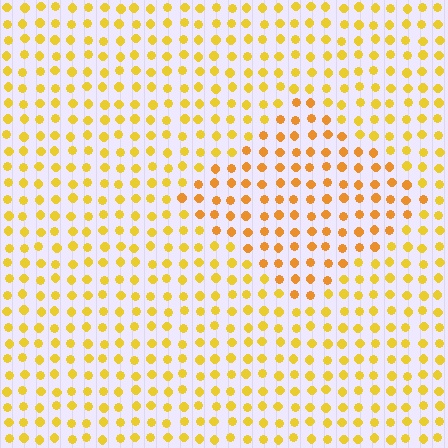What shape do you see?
I see a diamond.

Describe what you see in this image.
The image is filled with small yellow elements in a uniform arrangement. A diamond-shaped region is visible where the elements are tinted to a slightly different hue, forming a subtle color boundary.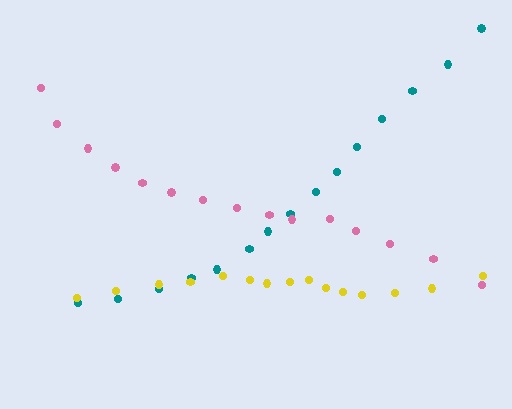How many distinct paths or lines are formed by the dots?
There are 3 distinct paths.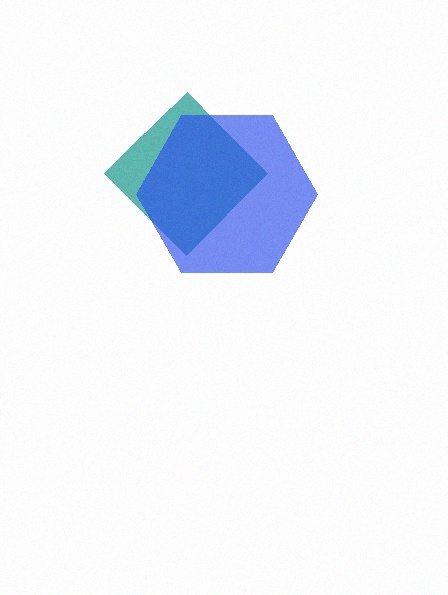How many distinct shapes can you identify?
There are 2 distinct shapes: a teal diamond, a blue hexagon.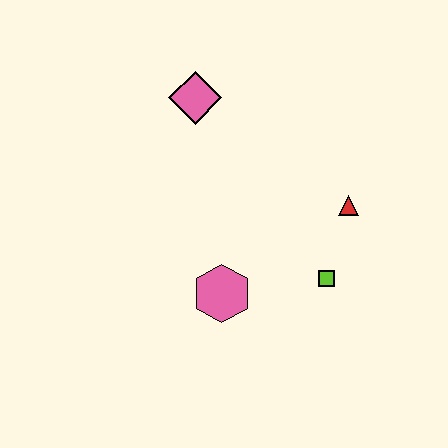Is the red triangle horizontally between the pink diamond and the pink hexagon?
No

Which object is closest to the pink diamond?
The red triangle is closest to the pink diamond.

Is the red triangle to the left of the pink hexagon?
No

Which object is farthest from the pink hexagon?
The pink diamond is farthest from the pink hexagon.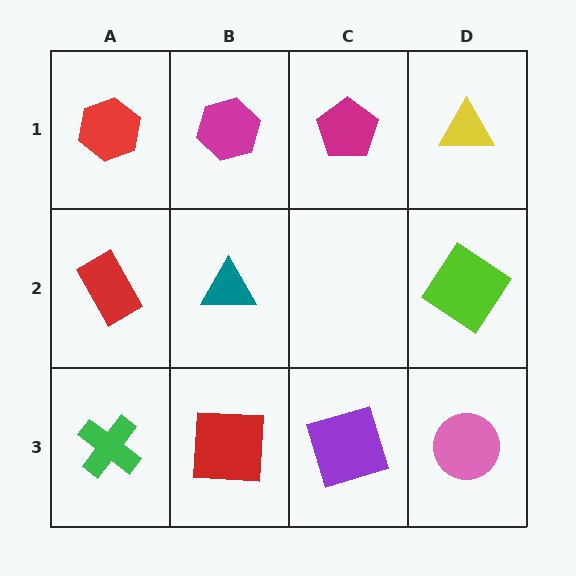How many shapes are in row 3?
4 shapes.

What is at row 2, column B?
A teal triangle.